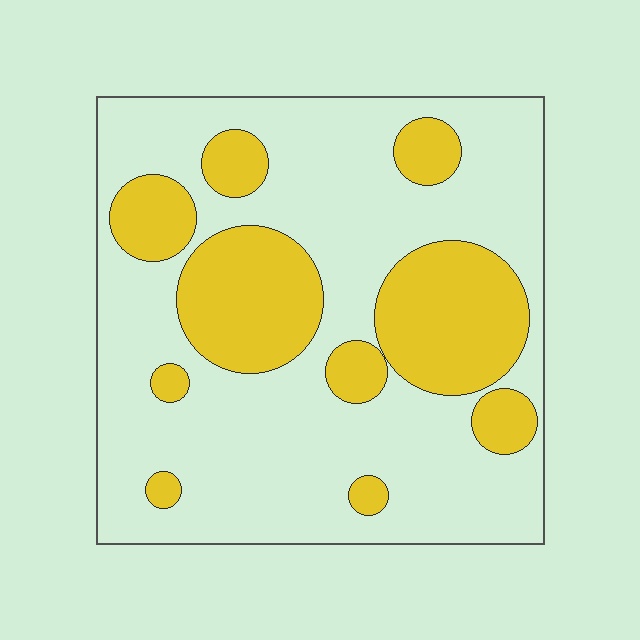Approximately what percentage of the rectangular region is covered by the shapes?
Approximately 30%.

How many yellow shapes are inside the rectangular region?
10.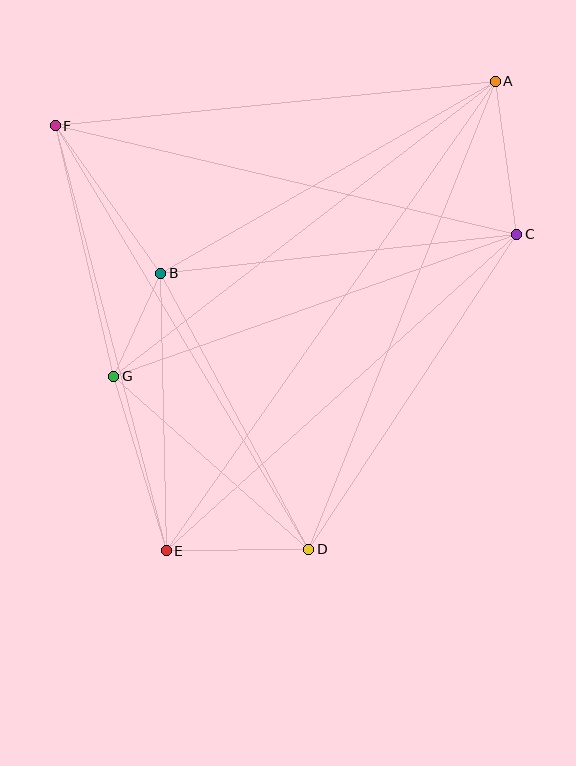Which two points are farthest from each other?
Points A and E are farthest from each other.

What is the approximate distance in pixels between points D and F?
The distance between D and F is approximately 494 pixels.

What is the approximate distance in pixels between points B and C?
The distance between B and C is approximately 358 pixels.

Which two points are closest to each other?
Points B and G are closest to each other.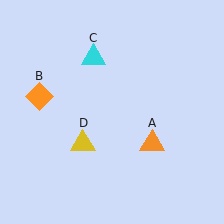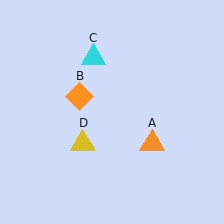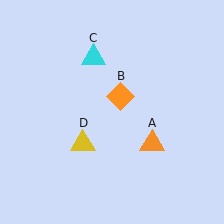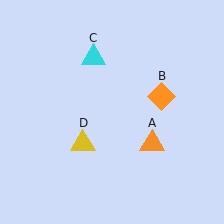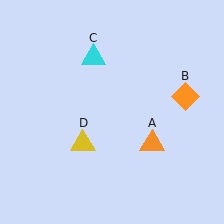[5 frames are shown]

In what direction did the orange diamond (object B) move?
The orange diamond (object B) moved right.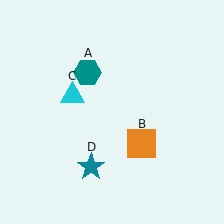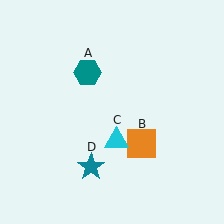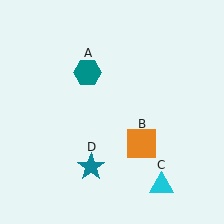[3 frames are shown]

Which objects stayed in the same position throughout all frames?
Teal hexagon (object A) and orange square (object B) and teal star (object D) remained stationary.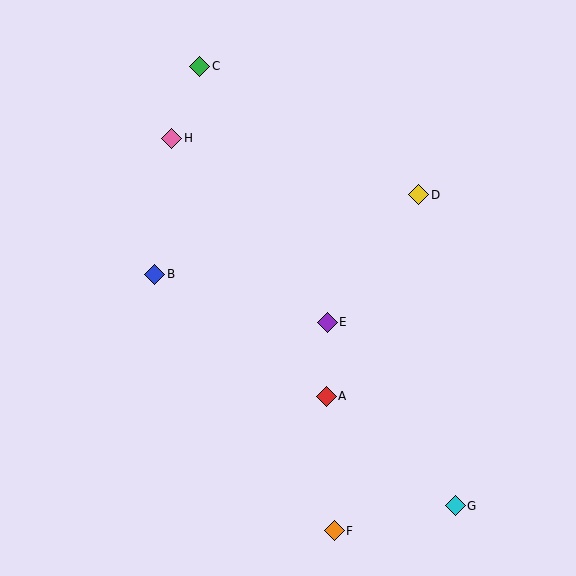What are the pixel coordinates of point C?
Point C is at (200, 66).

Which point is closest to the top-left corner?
Point C is closest to the top-left corner.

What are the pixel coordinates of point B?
Point B is at (155, 274).